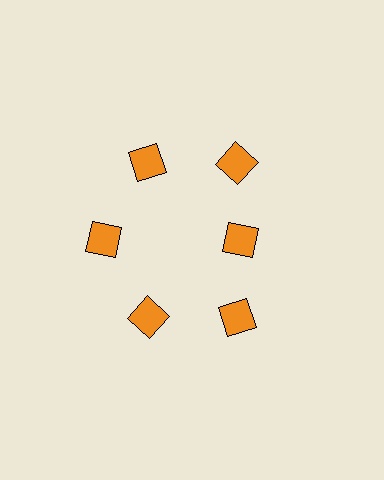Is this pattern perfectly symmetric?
No. The 6 orange diamonds are arranged in a ring, but one element near the 3 o'clock position is pulled inward toward the center, breaking the 6-fold rotational symmetry.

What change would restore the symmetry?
The symmetry would be restored by moving it outward, back onto the ring so that all 6 diamonds sit at equal angles and equal distance from the center.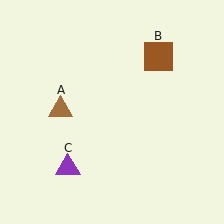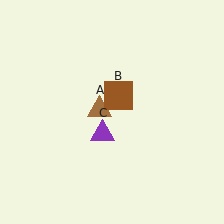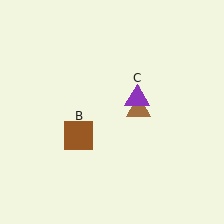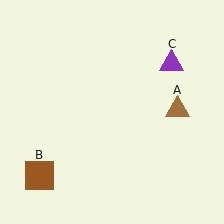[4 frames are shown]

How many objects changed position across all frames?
3 objects changed position: brown triangle (object A), brown square (object B), purple triangle (object C).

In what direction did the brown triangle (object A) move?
The brown triangle (object A) moved right.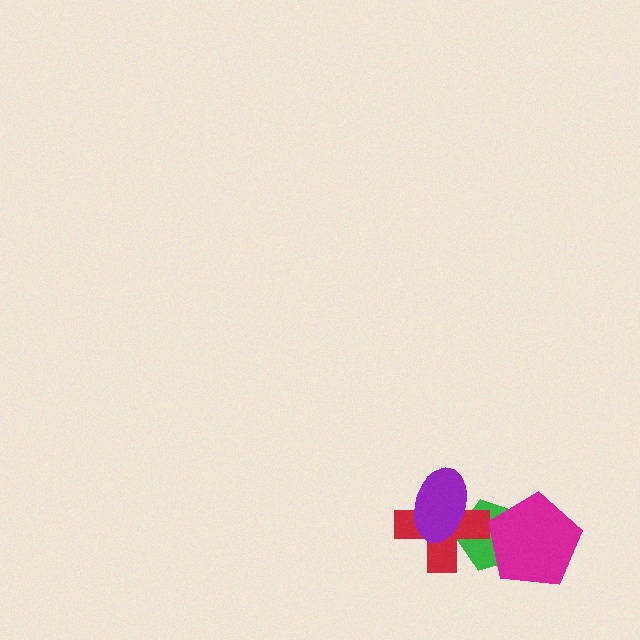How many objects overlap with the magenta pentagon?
1 object overlaps with the magenta pentagon.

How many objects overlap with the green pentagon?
3 objects overlap with the green pentagon.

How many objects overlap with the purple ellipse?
2 objects overlap with the purple ellipse.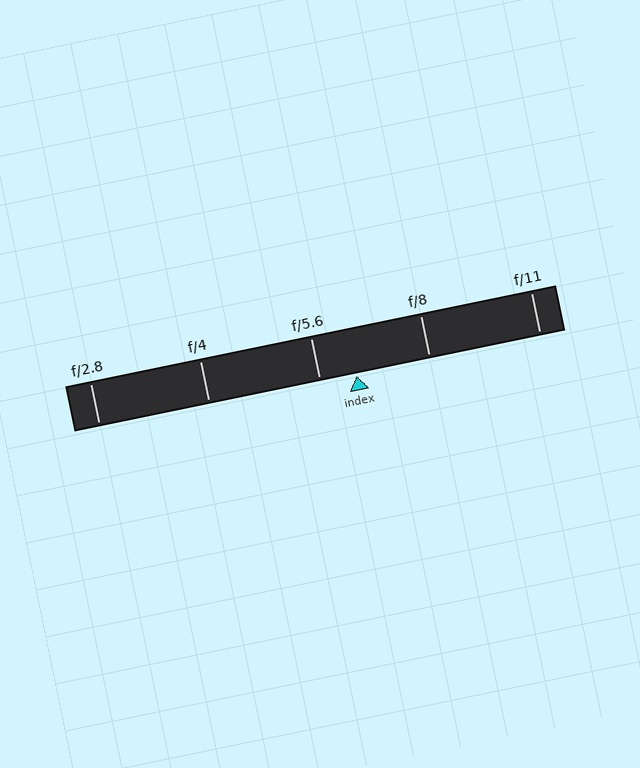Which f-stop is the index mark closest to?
The index mark is closest to f/5.6.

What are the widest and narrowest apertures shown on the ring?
The widest aperture shown is f/2.8 and the narrowest is f/11.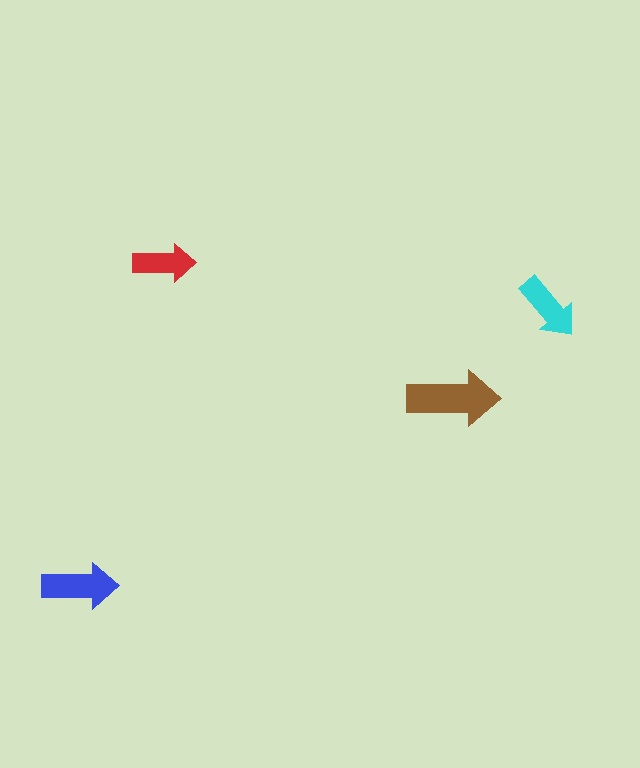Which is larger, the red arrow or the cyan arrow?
The cyan one.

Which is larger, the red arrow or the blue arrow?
The blue one.